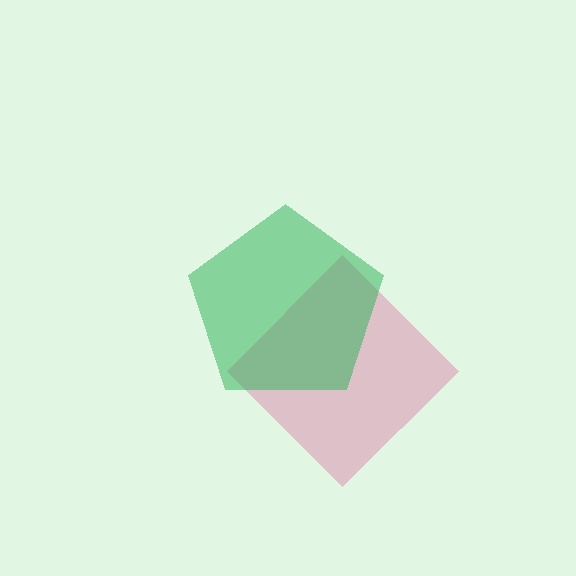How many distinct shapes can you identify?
There are 2 distinct shapes: a pink diamond, a green pentagon.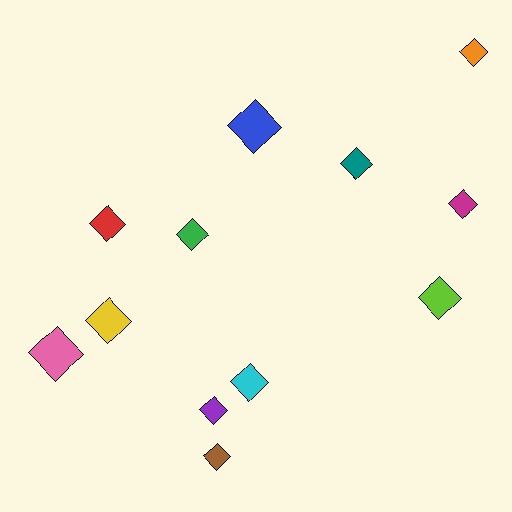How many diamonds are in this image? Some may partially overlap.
There are 12 diamonds.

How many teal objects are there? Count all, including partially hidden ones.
There is 1 teal object.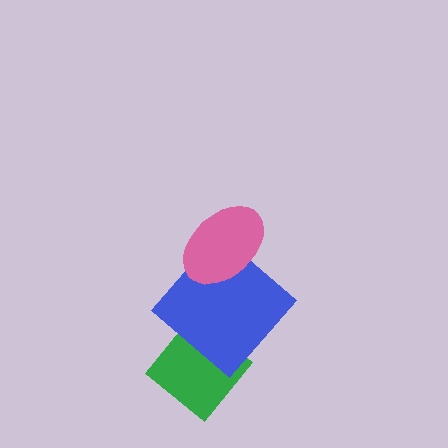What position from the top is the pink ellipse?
The pink ellipse is 1st from the top.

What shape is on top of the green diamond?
The blue diamond is on top of the green diamond.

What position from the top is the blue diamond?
The blue diamond is 2nd from the top.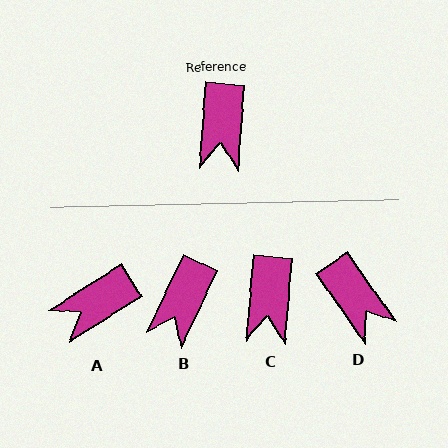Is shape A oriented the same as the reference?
No, it is off by about 53 degrees.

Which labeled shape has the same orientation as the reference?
C.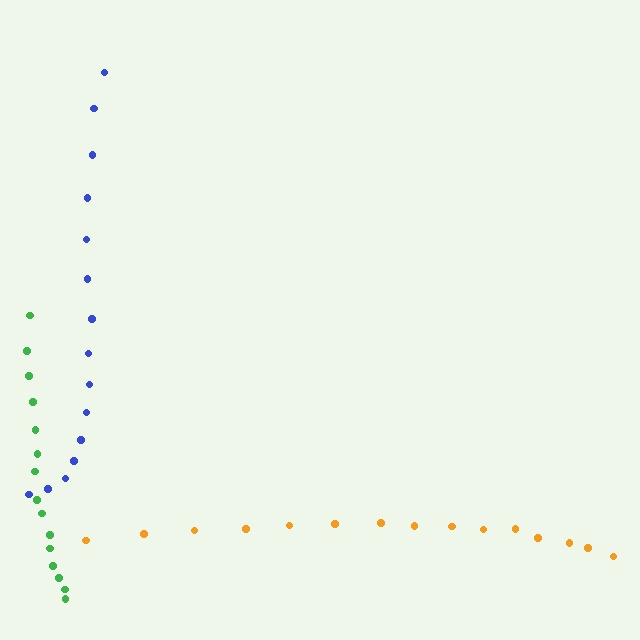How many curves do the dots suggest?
There are 3 distinct paths.